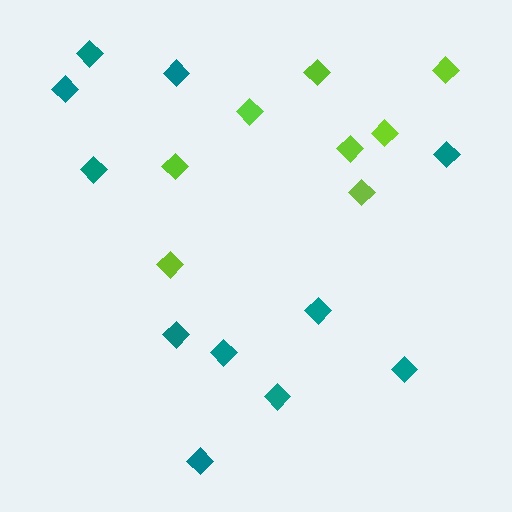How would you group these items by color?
There are 2 groups: one group of lime diamonds (8) and one group of teal diamonds (11).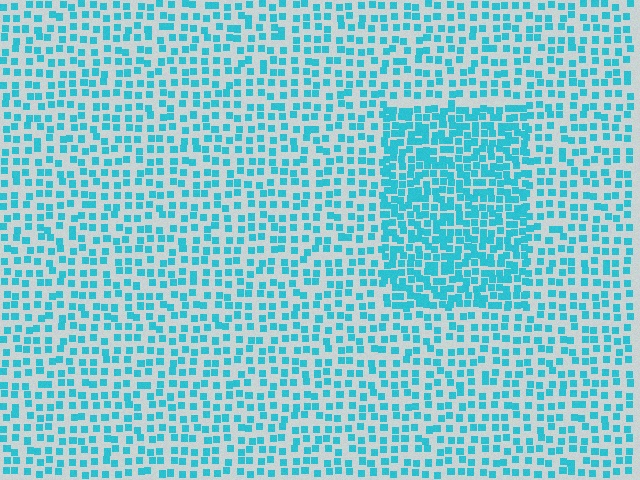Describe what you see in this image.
The image contains small cyan elements arranged at two different densities. A rectangle-shaped region is visible where the elements are more densely packed than the surrounding area.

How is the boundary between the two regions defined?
The boundary is defined by a change in element density (approximately 1.9x ratio). All elements are the same color, size, and shape.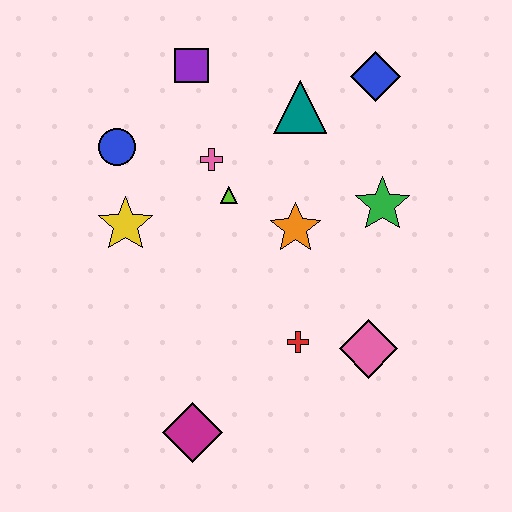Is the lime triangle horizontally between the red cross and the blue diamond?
No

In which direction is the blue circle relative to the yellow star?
The blue circle is above the yellow star.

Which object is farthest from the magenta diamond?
The blue diamond is farthest from the magenta diamond.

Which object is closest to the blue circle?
The yellow star is closest to the blue circle.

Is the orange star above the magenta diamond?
Yes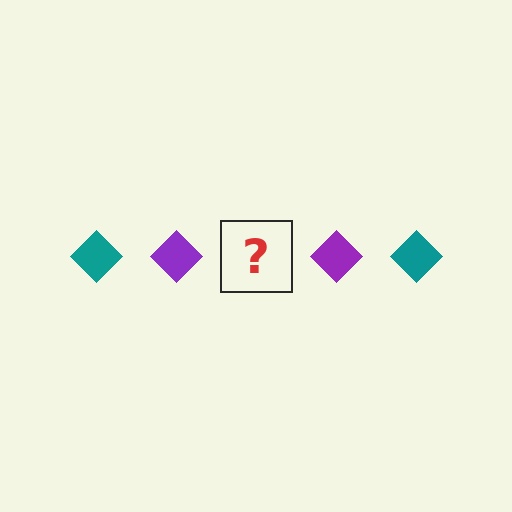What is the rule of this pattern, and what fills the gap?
The rule is that the pattern cycles through teal, purple diamonds. The gap should be filled with a teal diamond.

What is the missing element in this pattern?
The missing element is a teal diamond.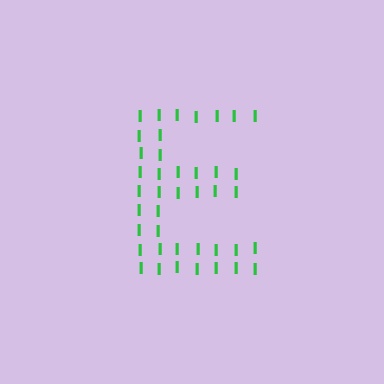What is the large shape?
The large shape is the letter E.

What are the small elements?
The small elements are letter I's.